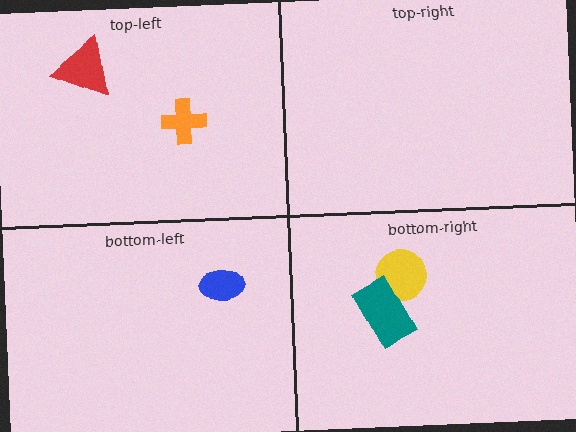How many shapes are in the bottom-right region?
2.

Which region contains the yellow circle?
The bottom-right region.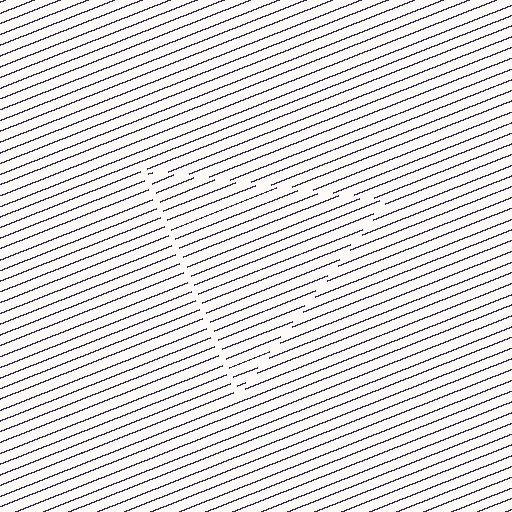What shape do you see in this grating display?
An illusory triangle. The interior of the shape contains the same grating, shifted by half a period — the contour is defined by the phase discontinuity where line-ends from the inner and outer gratings abut.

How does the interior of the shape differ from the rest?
The interior of the shape contains the same grating, shifted by half a period — the contour is defined by the phase discontinuity where line-ends from the inner and outer gratings abut.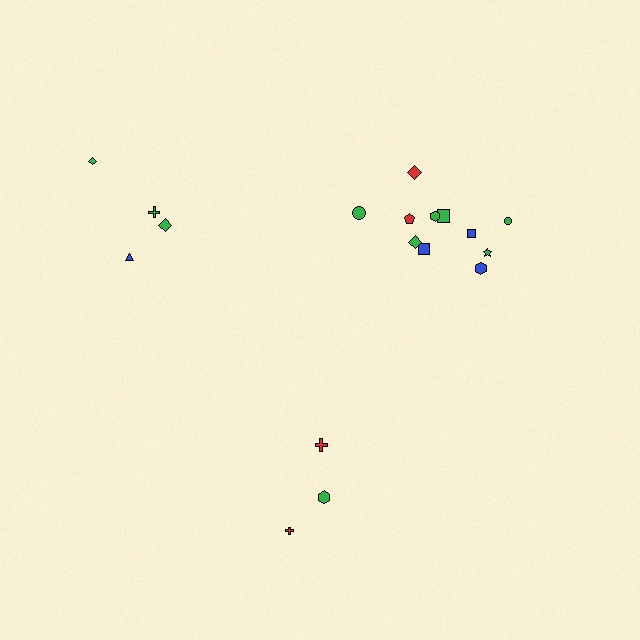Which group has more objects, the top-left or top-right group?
The top-right group.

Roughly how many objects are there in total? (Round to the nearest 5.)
Roughly 20 objects in total.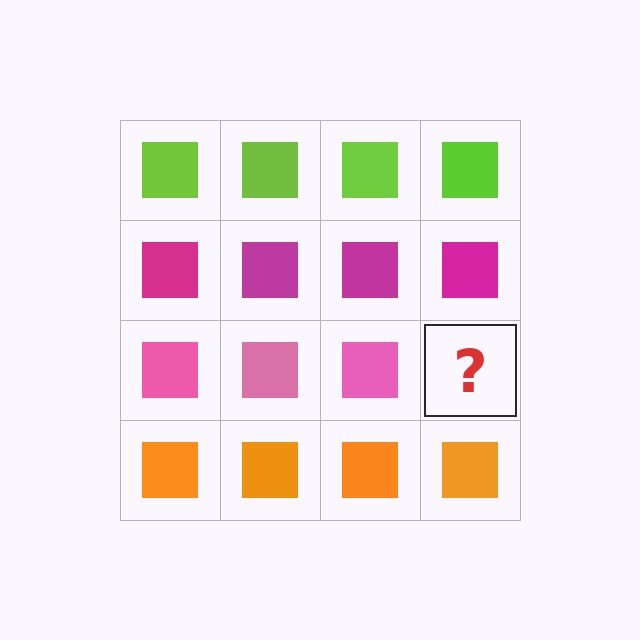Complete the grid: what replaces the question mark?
The question mark should be replaced with a pink square.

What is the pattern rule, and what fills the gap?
The rule is that each row has a consistent color. The gap should be filled with a pink square.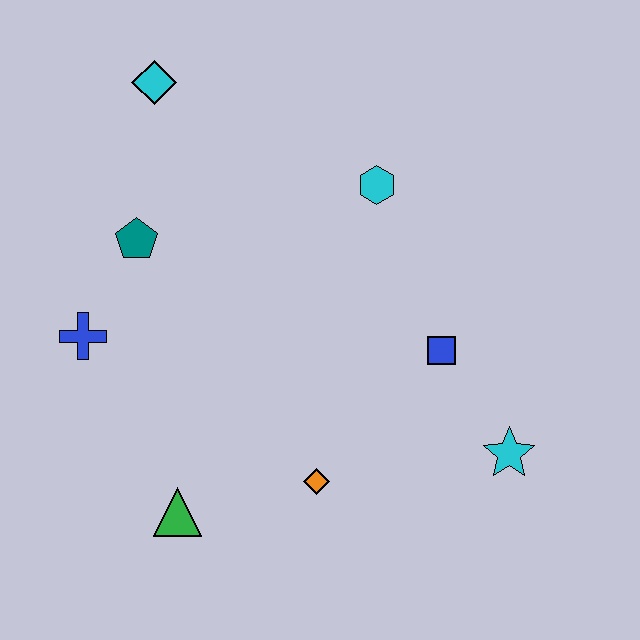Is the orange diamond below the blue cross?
Yes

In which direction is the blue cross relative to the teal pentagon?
The blue cross is below the teal pentagon.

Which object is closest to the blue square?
The cyan star is closest to the blue square.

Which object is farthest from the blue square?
The cyan diamond is farthest from the blue square.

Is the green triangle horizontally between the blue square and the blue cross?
Yes